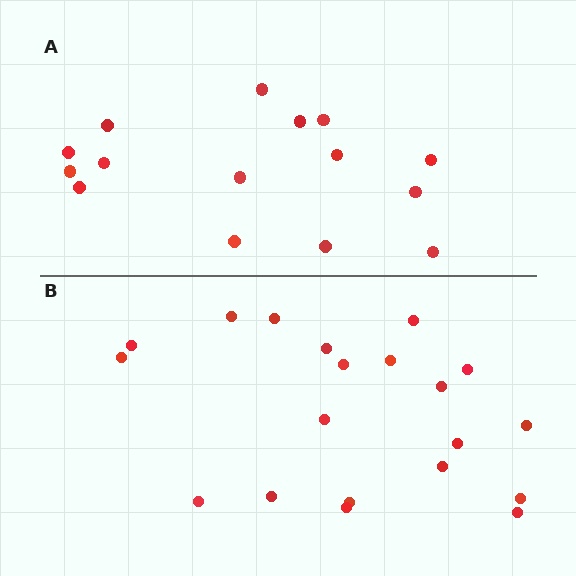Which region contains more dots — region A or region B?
Region B (the bottom region) has more dots.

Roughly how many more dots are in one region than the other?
Region B has about 5 more dots than region A.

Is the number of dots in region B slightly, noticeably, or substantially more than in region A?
Region B has noticeably more, but not dramatically so. The ratio is roughly 1.3 to 1.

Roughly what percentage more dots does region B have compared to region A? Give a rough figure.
About 35% more.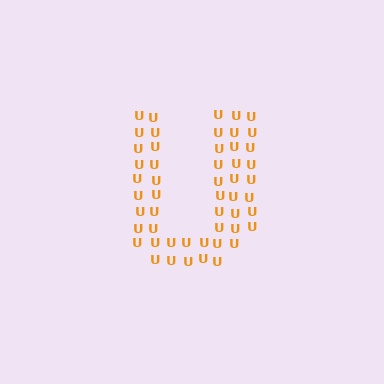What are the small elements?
The small elements are letter U's.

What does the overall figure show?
The overall figure shows the letter U.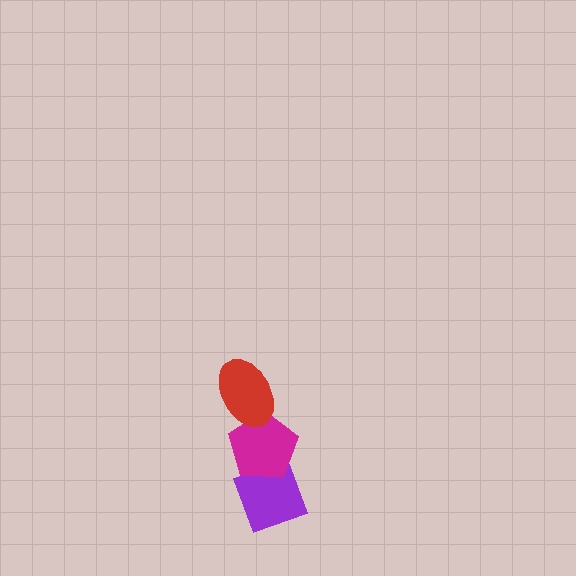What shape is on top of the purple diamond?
The magenta pentagon is on top of the purple diamond.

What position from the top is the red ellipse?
The red ellipse is 1st from the top.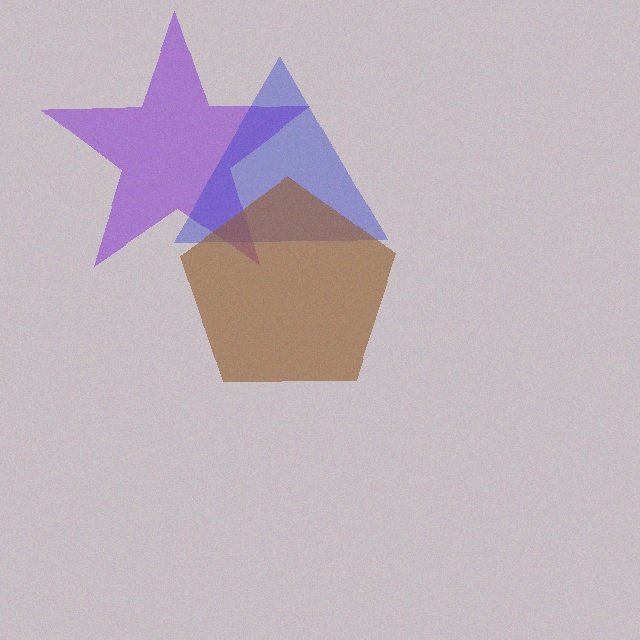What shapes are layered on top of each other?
The layered shapes are: a purple star, a blue triangle, a brown pentagon.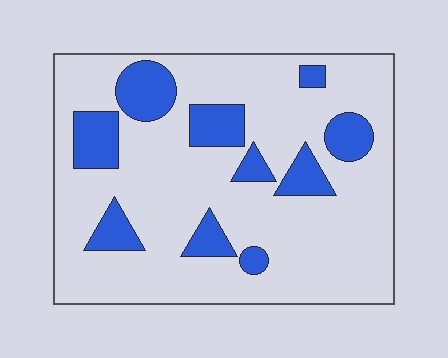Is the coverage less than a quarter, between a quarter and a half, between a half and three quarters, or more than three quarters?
Less than a quarter.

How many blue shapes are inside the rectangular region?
10.